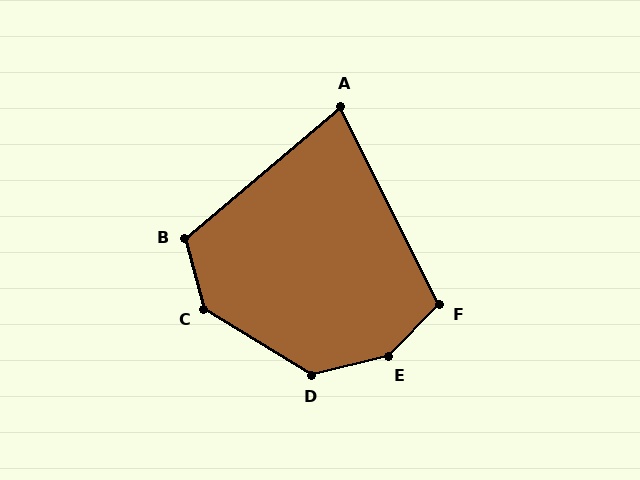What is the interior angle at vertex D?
Approximately 135 degrees (obtuse).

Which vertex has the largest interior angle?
E, at approximately 147 degrees.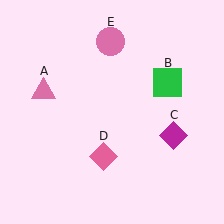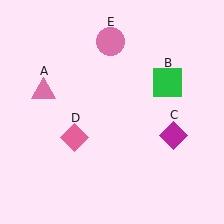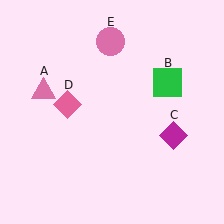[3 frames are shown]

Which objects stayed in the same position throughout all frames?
Pink triangle (object A) and green square (object B) and magenta diamond (object C) and pink circle (object E) remained stationary.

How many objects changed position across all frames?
1 object changed position: pink diamond (object D).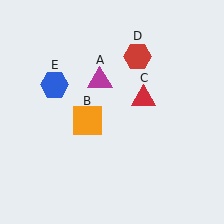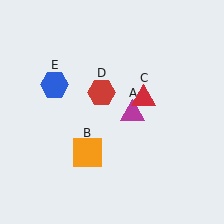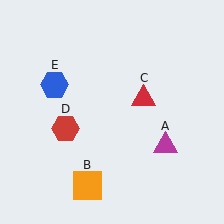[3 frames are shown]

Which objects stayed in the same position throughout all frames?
Red triangle (object C) and blue hexagon (object E) remained stationary.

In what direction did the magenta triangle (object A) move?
The magenta triangle (object A) moved down and to the right.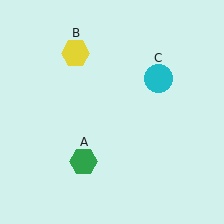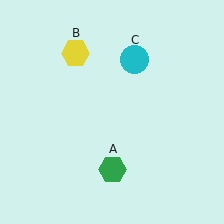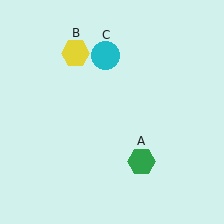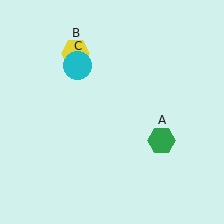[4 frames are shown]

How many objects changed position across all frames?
2 objects changed position: green hexagon (object A), cyan circle (object C).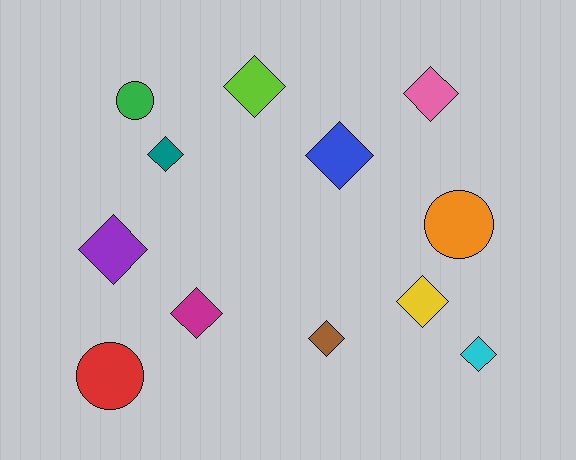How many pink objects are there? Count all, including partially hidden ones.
There is 1 pink object.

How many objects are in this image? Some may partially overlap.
There are 12 objects.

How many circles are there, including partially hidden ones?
There are 3 circles.